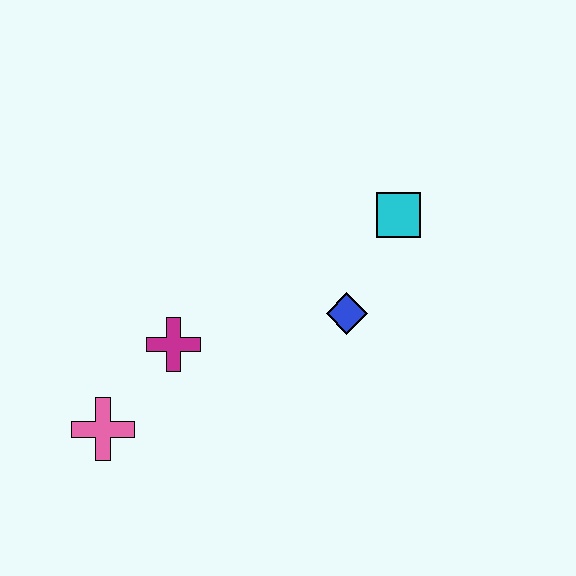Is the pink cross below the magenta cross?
Yes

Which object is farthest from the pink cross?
The cyan square is farthest from the pink cross.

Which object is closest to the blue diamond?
The cyan square is closest to the blue diamond.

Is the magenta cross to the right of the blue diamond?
No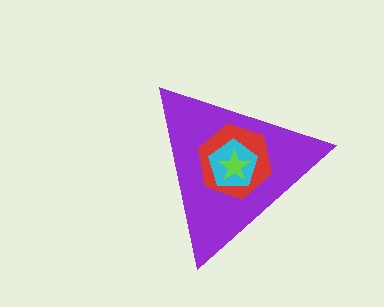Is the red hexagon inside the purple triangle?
Yes.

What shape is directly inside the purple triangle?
The red hexagon.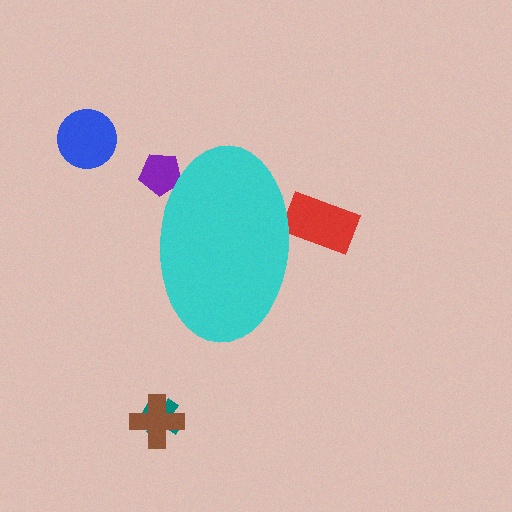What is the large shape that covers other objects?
A cyan ellipse.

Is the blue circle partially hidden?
No, the blue circle is fully visible.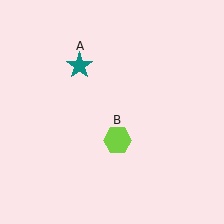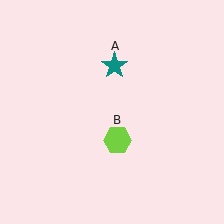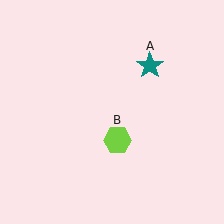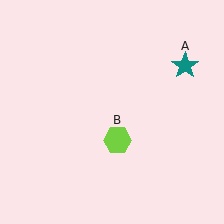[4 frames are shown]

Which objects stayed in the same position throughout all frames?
Lime hexagon (object B) remained stationary.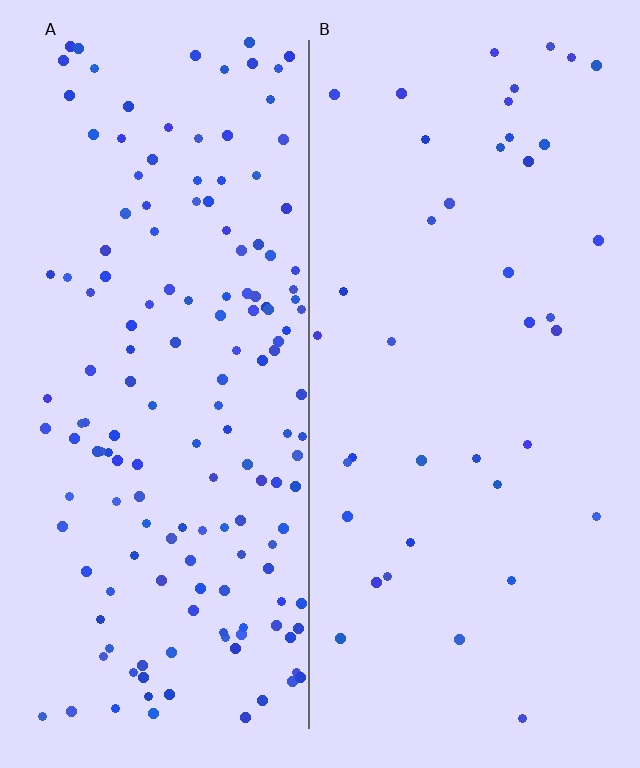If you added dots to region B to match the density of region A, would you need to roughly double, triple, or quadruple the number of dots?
Approximately quadruple.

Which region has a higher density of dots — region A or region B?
A (the left).